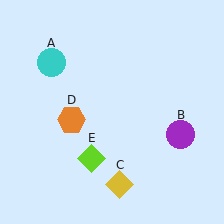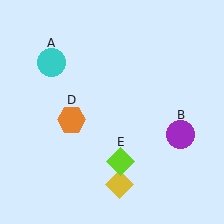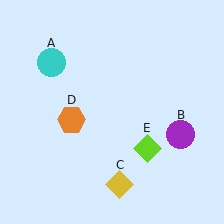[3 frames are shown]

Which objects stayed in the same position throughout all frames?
Cyan circle (object A) and purple circle (object B) and yellow diamond (object C) and orange hexagon (object D) remained stationary.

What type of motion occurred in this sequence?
The lime diamond (object E) rotated counterclockwise around the center of the scene.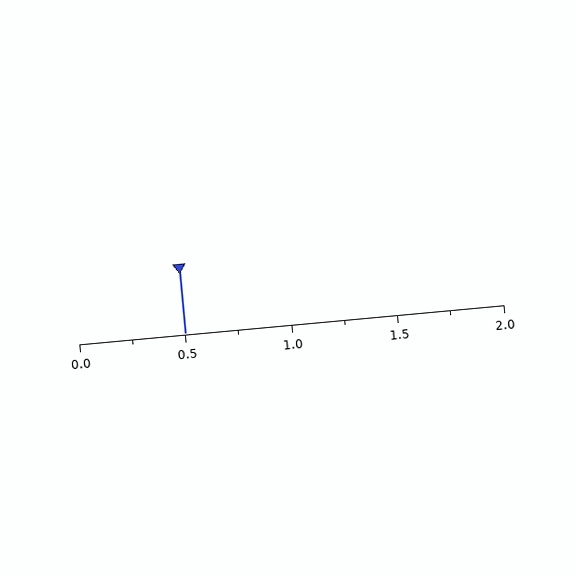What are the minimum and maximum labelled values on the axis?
The axis runs from 0.0 to 2.0.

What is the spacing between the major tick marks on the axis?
The major ticks are spaced 0.5 apart.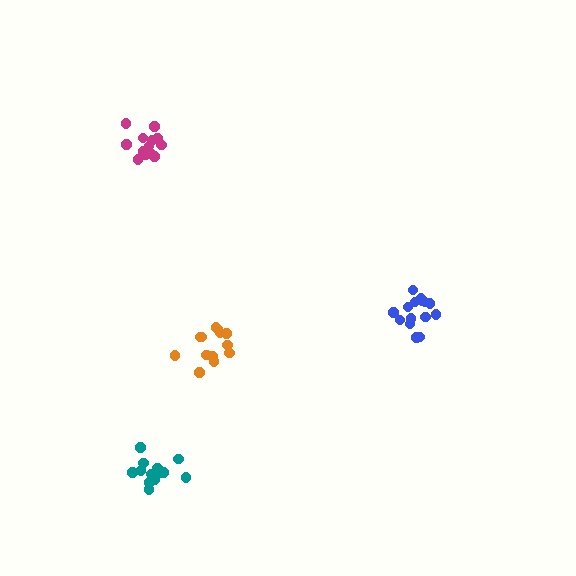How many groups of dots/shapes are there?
There are 4 groups.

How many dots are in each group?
Group 1: 13 dots, Group 2: 15 dots, Group 3: 14 dots, Group 4: 13 dots (55 total).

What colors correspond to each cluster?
The clusters are colored: teal, blue, magenta, orange.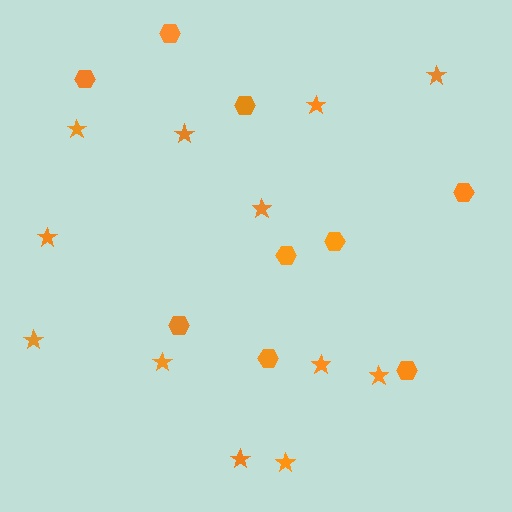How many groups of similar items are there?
There are 2 groups: one group of stars (12) and one group of hexagons (9).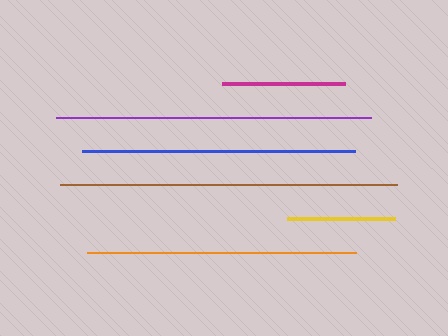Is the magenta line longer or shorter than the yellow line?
The magenta line is longer than the yellow line.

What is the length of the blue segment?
The blue segment is approximately 273 pixels long.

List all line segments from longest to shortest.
From longest to shortest: brown, purple, blue, orange, magenta, yellow.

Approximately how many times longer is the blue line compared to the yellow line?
The blue line is approximately 2.5 times the length of the yellow line.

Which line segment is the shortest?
The yellow line is the shortest at approximately 108 pixels.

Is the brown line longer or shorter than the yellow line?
The brown line is longer than the yellow line.